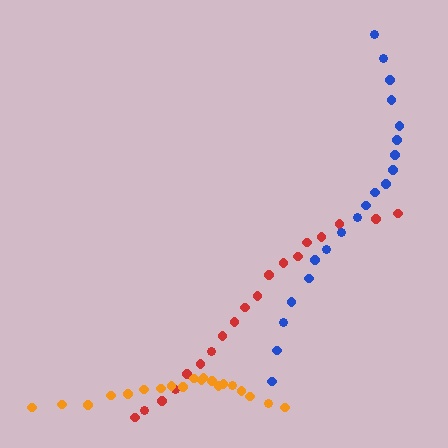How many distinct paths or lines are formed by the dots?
There are 3 distinct paths.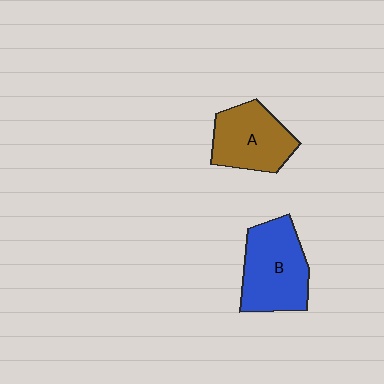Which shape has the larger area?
Shape B (blue).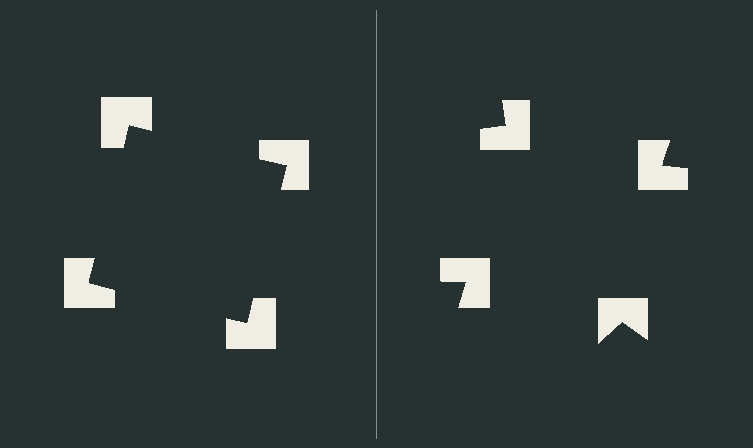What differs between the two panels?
The notched squares are positioned identically on both sides; only the wedge orientations differ. On the left they align to a square; on the right they are misaligned.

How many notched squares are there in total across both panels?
8 — 4 on each side.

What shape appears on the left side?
An illusory square.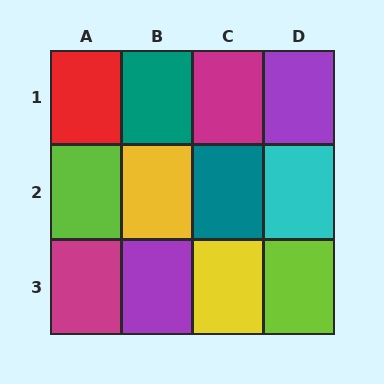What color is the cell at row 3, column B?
Purple.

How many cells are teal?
2 cells are teal.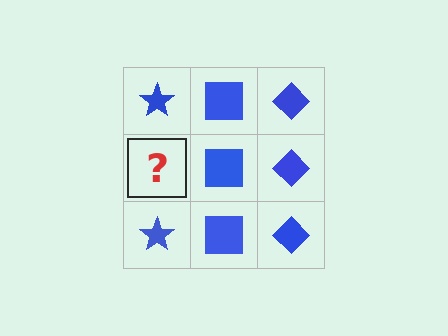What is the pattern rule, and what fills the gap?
The rule is that each column has a consistent shape. The gap should be filled with a blue star.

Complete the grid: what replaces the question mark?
The question mark should be replaced with a blue star.